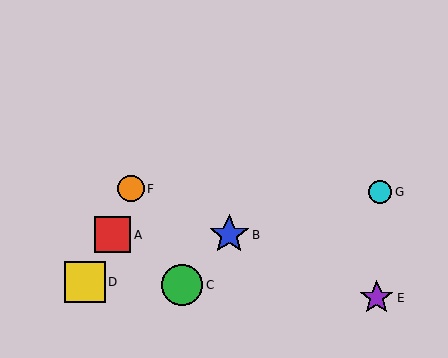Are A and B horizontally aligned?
Yes, both are at y≈235.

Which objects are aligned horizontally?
Objects A, B are aligned horizontally.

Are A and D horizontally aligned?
No, A is at y≈235 and D is at y≈282.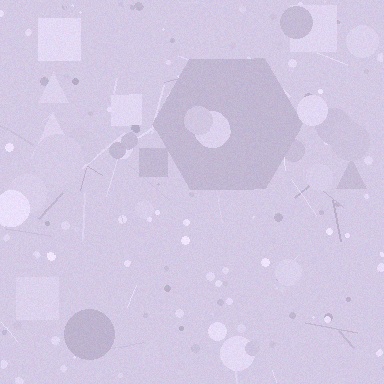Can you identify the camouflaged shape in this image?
The camouflaged shape is a hexagon.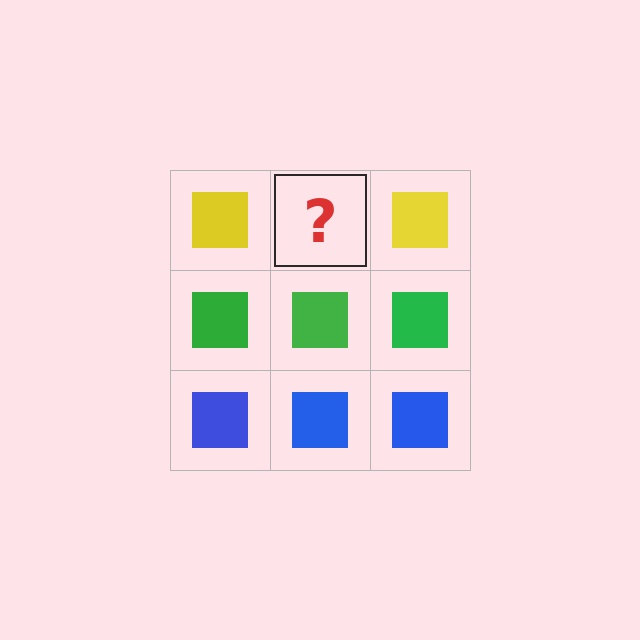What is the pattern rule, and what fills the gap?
The rule is that each row has a consistent color. The gap should be filled with a yellow square.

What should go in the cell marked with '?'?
The missing cell should contain a yellow square.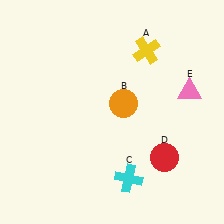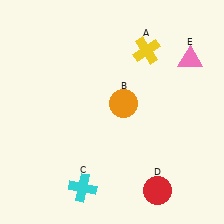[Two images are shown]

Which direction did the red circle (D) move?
The red circle (D) moved down.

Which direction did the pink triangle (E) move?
The pink triangle (E) moved up.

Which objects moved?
The objects that moved are: the cyan cross (C), the red circle (D), the pink triangle (E).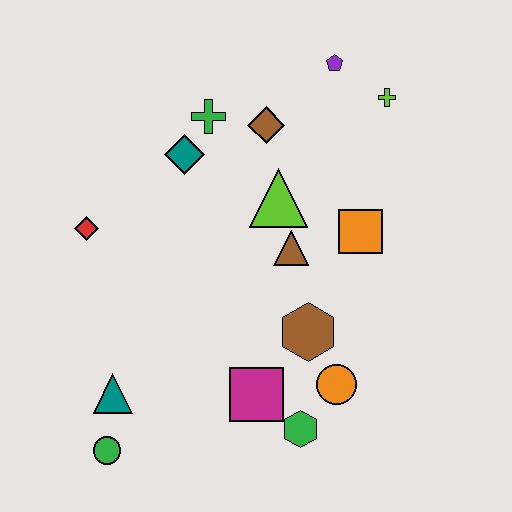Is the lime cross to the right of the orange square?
Yes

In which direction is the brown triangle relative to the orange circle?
The brown triangle is above the orange circle.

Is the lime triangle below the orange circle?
No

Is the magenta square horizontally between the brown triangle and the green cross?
Yes